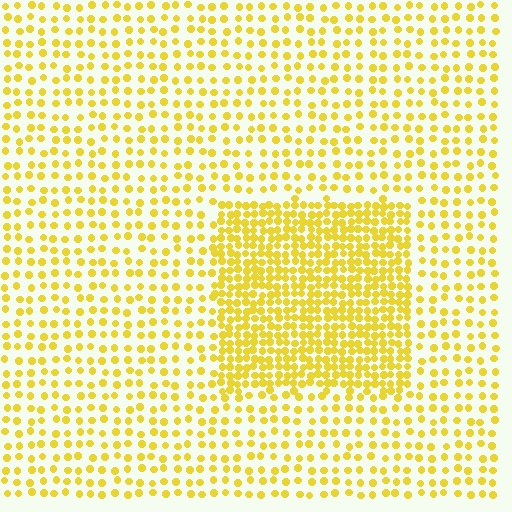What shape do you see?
I see a rectangle.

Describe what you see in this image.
The image contains small yellow elements arranged at two different densities. A rectangle-shaped region is visible where the elements are more densely packed than the surrounding area.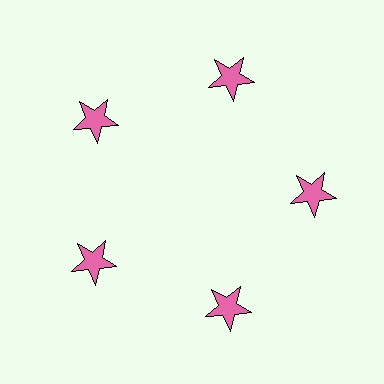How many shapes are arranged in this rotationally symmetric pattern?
There are 5 shapes, arranged in 5 groups of 1.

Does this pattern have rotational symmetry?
Yes, this pattern has 5-fold rotational symmetry. It looks the same after rotating 72 degrees around the center.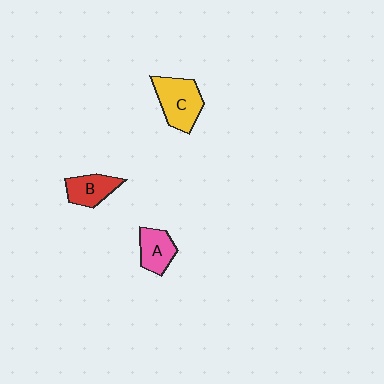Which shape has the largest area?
Shape C (yellow).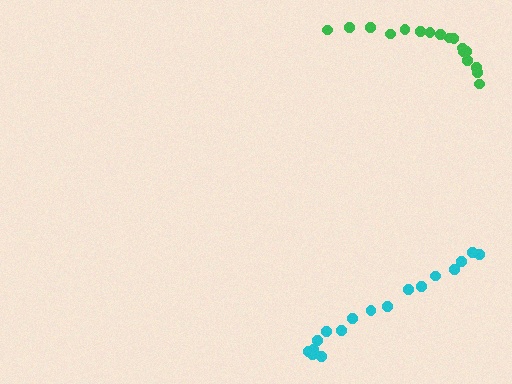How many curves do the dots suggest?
There are 2 distinct paths.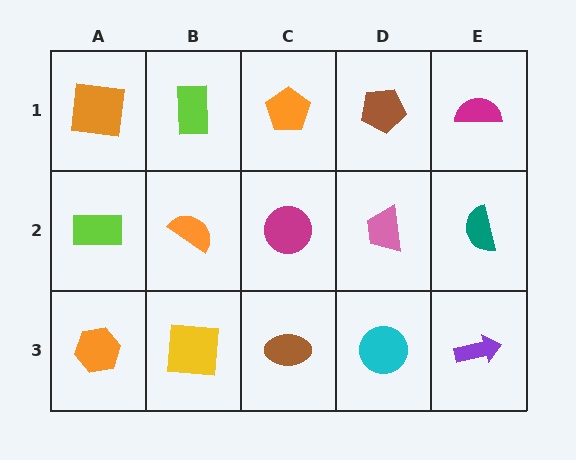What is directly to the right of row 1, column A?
A lime rectangle.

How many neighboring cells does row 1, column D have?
3.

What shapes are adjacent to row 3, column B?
An orange semicircle (row 2, column B), an orange hexagon (row 3, column A), a brown ellipse (row 3, column C).